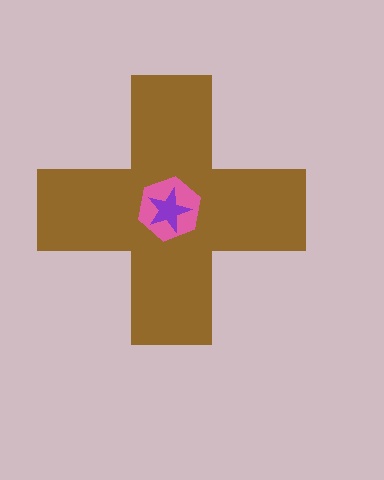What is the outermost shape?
The brown cross.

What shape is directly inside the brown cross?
The pink hexagon.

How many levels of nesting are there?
3.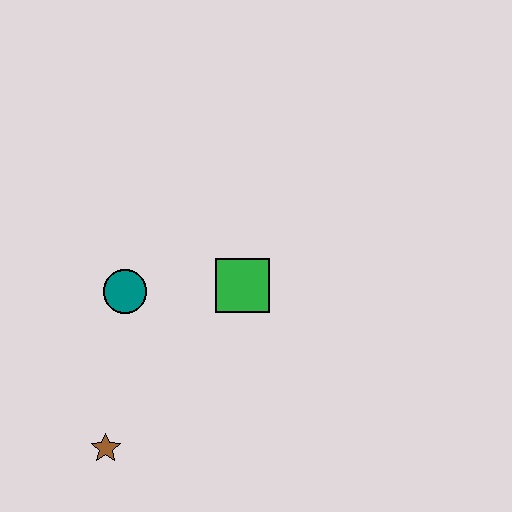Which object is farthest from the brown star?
The green square is farthest from the brown star.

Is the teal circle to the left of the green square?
Yes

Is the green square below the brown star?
No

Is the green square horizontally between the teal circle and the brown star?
No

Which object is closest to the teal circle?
The green square is closest to the teal circle.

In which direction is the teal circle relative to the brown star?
The teal circle is above the brown star.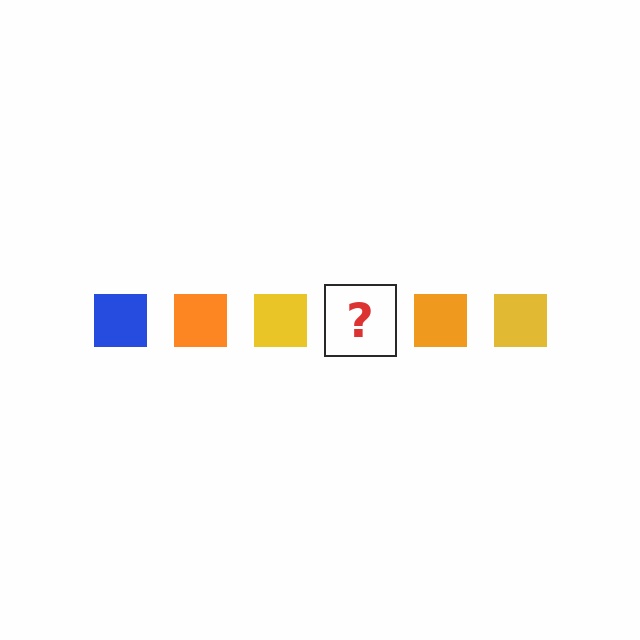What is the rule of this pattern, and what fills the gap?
The rule is that the pattern cycles through blue, orange, yellow squares. The gap should be filled with a blue square.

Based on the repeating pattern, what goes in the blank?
The blank should be a blue square.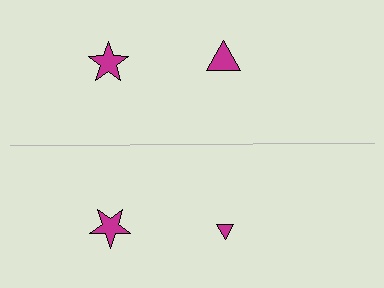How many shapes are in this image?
There are 4 shapes in this image.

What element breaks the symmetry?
The magenta triangle on the bottom side has a different size than its mirror counterpart.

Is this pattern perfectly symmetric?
No, the pattern is not perfectly symmetric. The magenta triangle on the bottom side has a different size than its mirror counterpart.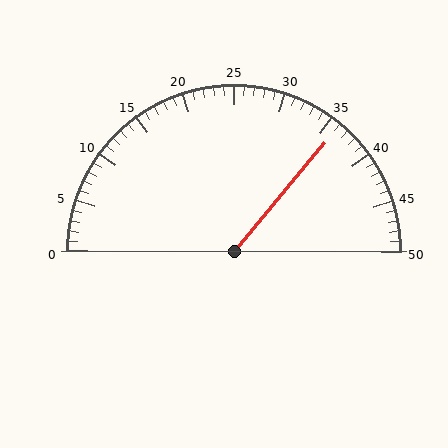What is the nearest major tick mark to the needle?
The nearest major tick mark is 35.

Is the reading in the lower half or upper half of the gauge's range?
The reading is in the upper half of the range (0 to 50).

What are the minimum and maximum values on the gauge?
The gauge ranges from 0 to 50.